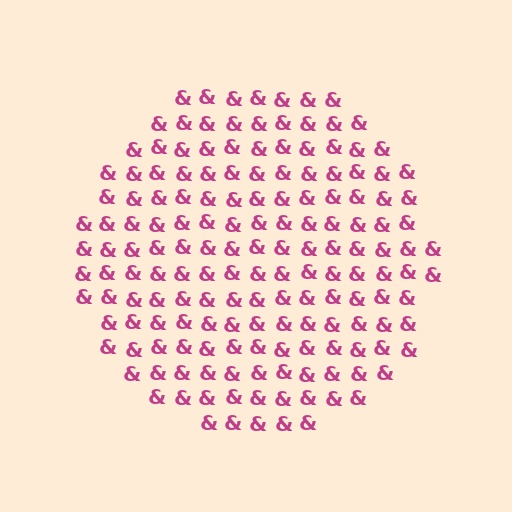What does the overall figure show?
The overall figure shows a circle.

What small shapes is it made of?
It is made of small ampersands.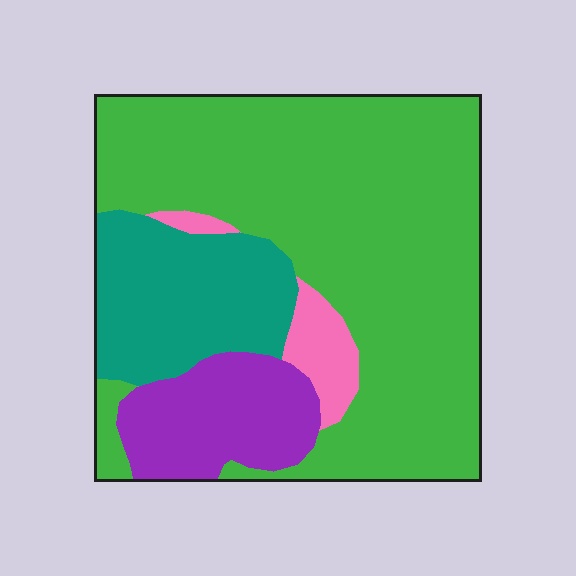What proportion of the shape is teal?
Teal covers roughly 20% of the shape.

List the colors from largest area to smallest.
From largest to smallest: green, teal, purple, pink.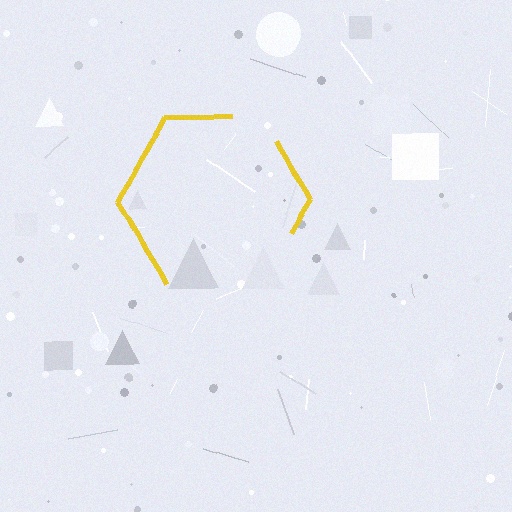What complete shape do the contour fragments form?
The contour fragments form a hexagon.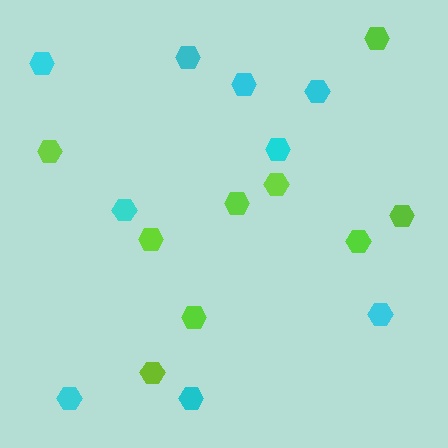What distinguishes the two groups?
There are 2 groups: one group of cyan hexagons (9) and one group of lime hexagons (9).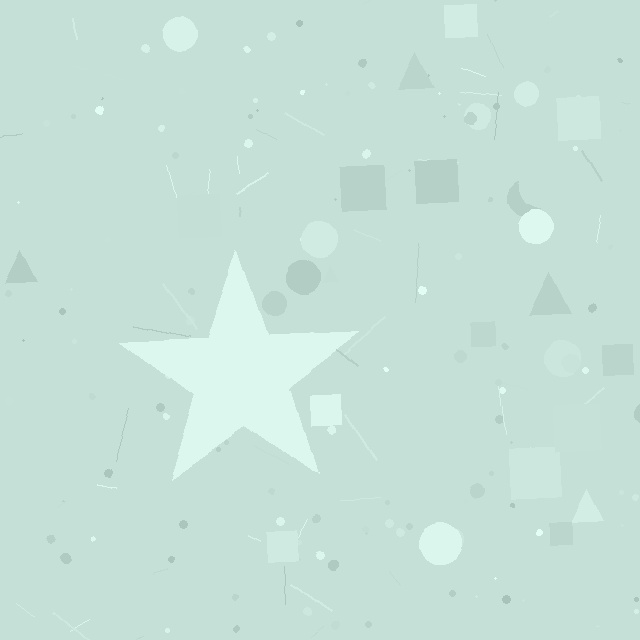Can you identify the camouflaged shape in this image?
The camouflaged shape is a star.